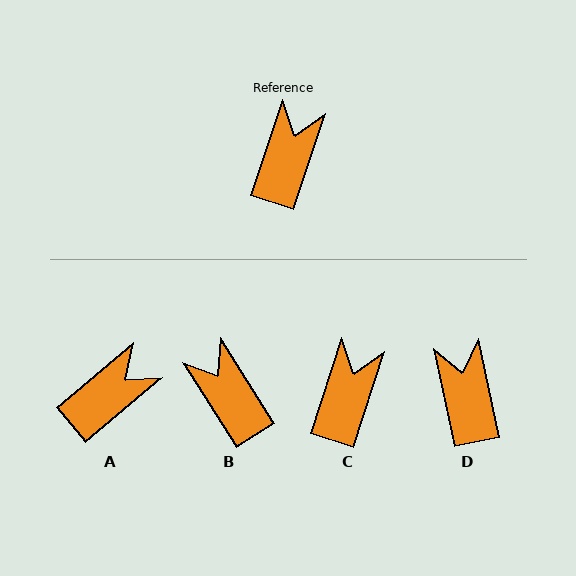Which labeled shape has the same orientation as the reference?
C.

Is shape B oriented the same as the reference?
No, it is off by about 51 degrees.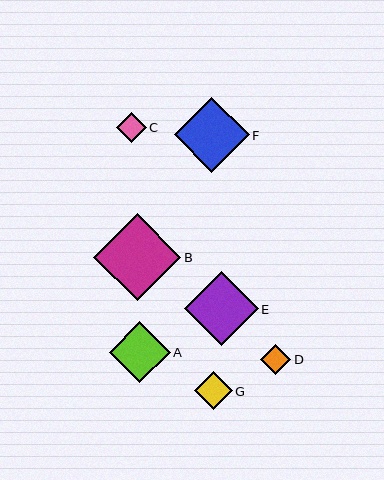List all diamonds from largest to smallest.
From largest to smallest: B, F, E, A, G, D, C.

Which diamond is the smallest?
Diamond C is the smallest with a size of approximately 30 pixels.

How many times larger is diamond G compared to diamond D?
Diamond G is approximately 1.3 times the size of diamond D.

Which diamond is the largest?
Diamond B is the largest with a size of approximately 87 pixels.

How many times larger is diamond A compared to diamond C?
Diamond A is approximately 2.0 times the size of diamond C.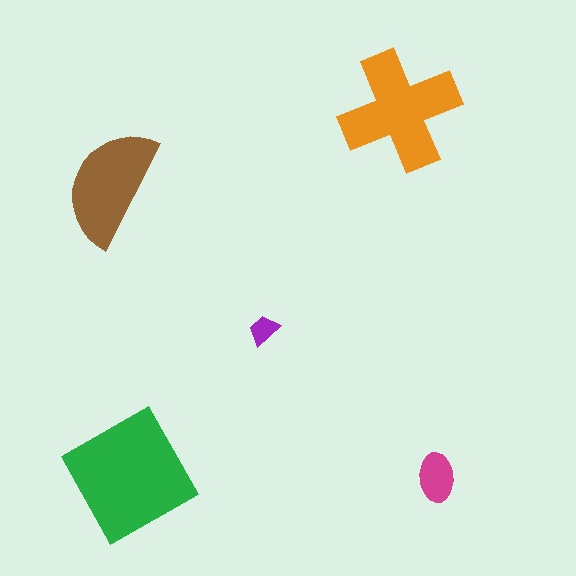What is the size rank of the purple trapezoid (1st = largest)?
5th.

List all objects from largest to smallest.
The green square, the orange cross, the brown semicircle, the magenta ellipse, the purple trapezoid.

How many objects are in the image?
There are 5 objects in the image.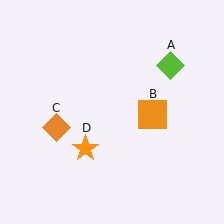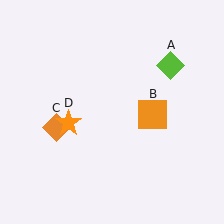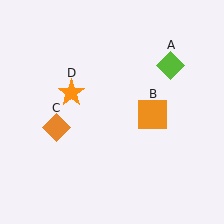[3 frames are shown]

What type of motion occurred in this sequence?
The orange star (object D) rotated clockwise around the center of the scene.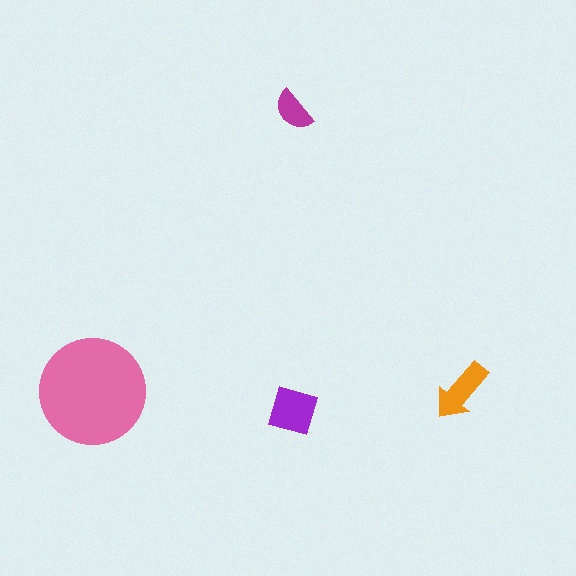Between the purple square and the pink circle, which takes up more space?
The pink circle.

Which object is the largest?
The pink circle.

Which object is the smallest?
The magenta semicircle.